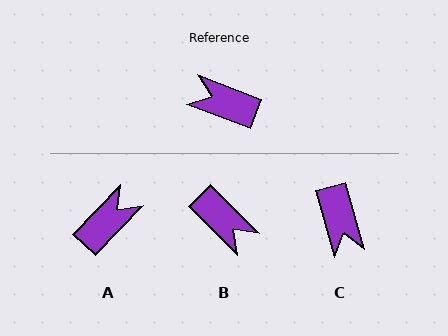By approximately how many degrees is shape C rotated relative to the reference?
Approximately 127 degrees counter-clockwise.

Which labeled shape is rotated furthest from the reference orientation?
B, about 156 degrees away.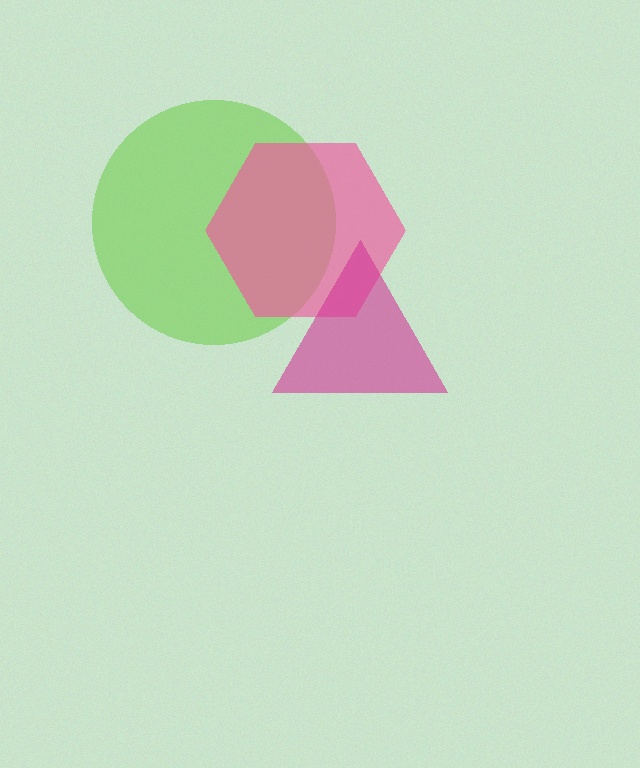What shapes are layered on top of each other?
The layered shapes are: a lime circle, a pink hexagon, a magenta triangle.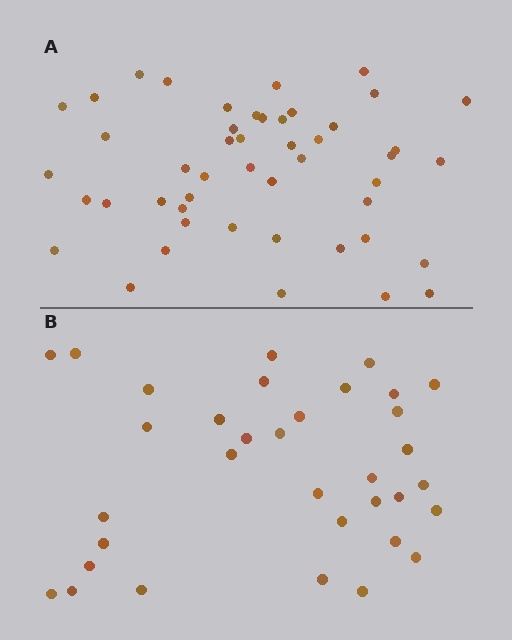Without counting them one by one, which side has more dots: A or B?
Region A (the top region) has more dots.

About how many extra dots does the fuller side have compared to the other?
Region A has approximately 15 more dots than region B.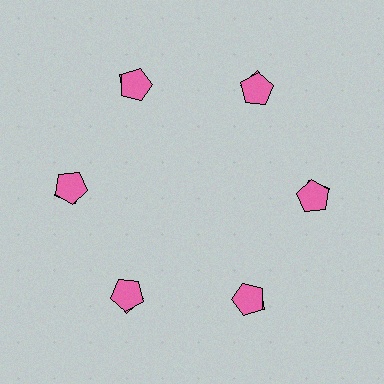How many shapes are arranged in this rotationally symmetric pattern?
There are 12 shapes, arranged in 6 groups of 2.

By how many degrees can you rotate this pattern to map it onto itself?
The pattern maps onto itself every 60 degrees of rotation.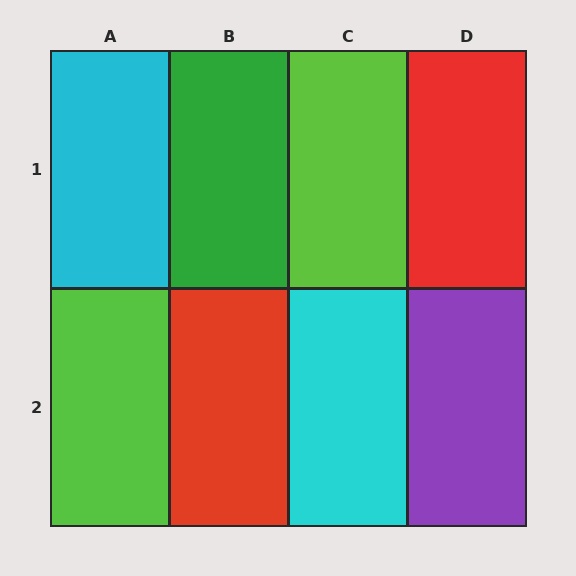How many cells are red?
2 cells are red.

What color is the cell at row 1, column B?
Green.